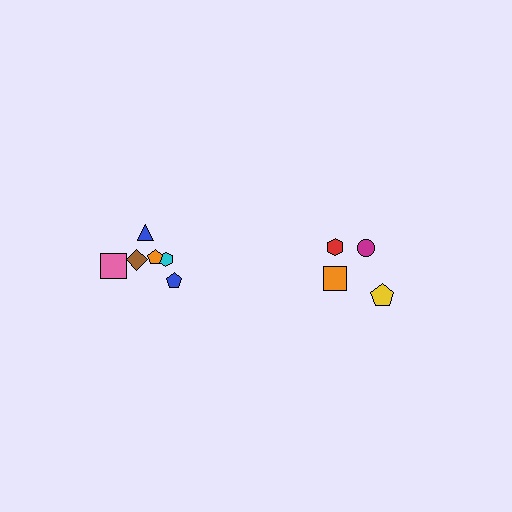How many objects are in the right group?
There are 4 objects.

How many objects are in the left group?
There are 6 objects.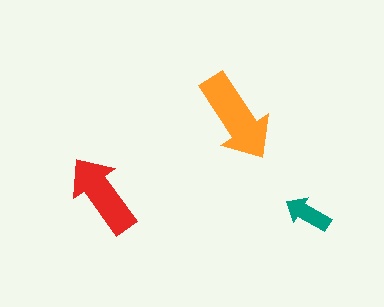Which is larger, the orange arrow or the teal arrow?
The orange one.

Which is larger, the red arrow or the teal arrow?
The red one.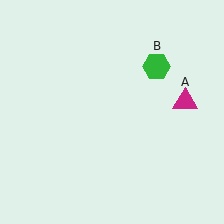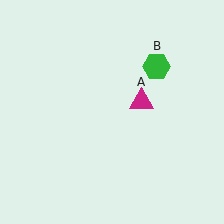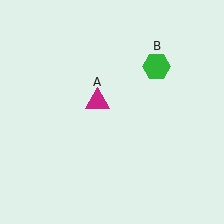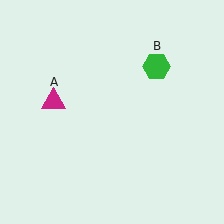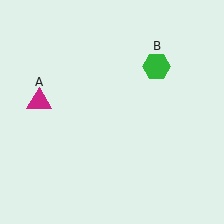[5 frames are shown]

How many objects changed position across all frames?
1 object changed position: magenta triangle (object A).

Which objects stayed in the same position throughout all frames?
Green hexagon (object B) remained stationary.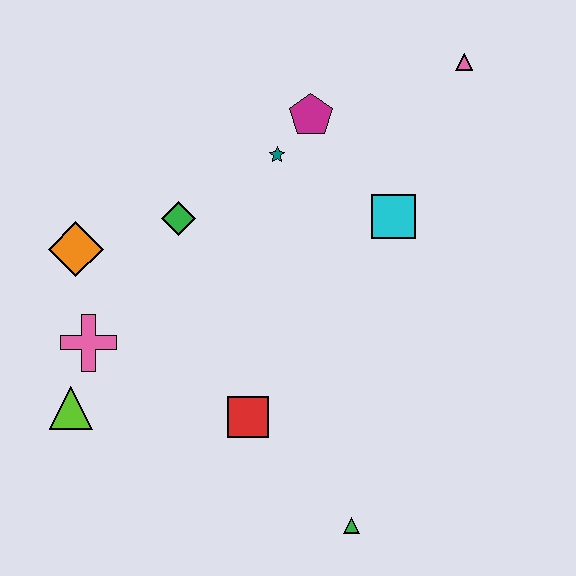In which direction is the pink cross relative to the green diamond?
The pink cross is below the green diamond.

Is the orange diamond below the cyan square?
Yes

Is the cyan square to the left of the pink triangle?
Yes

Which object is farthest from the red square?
The pink triangle is farthest from the red square.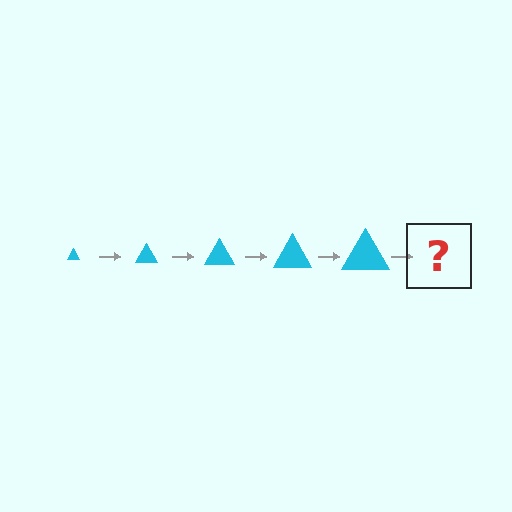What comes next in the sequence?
The next element should be a cyan triangle, larger than the previous one.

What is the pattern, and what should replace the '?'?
The pattern is that the triangle gets progressively larger each step. The '?' should be a cyan triangle, larger than the previous one.